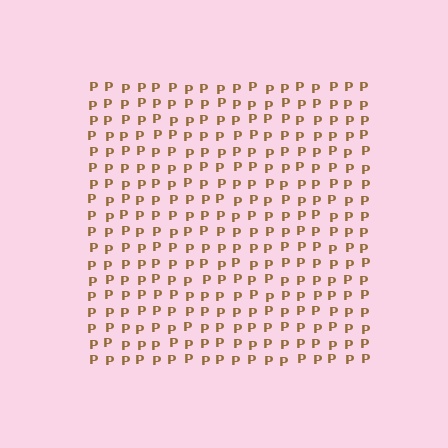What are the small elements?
The small elements are letter P's.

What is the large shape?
The large shape is a square.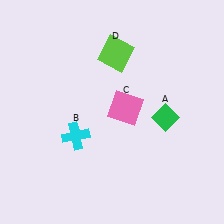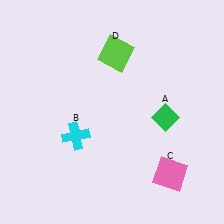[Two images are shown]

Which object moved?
The pink square (C) moved down.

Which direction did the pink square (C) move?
The pink square (C) moved down.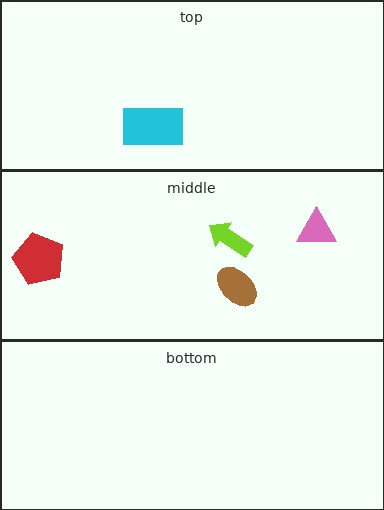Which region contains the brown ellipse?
The middle region.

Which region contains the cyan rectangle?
The top region.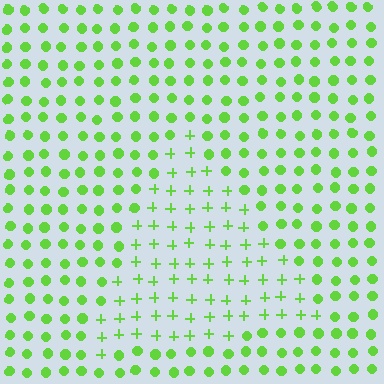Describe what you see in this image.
The image is filled with small lime elements arranged in a uniform grid. A triangle-shaped region contains plus signs, while the surrounding area contains circles. The boundary is defined purely by the change in element shape.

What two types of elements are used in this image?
The image uses plus signs inside the triangle region and circles outside it.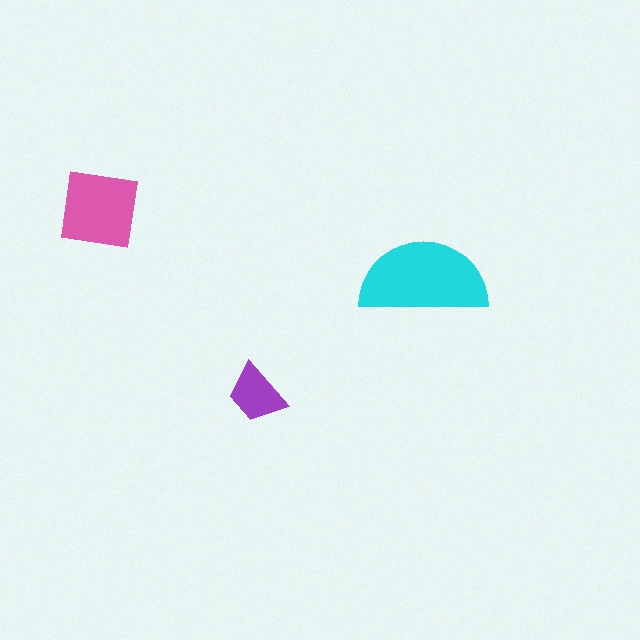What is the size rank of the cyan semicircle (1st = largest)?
1st.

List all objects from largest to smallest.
The cyan semicircle, the pink square, the purple trapezoid.